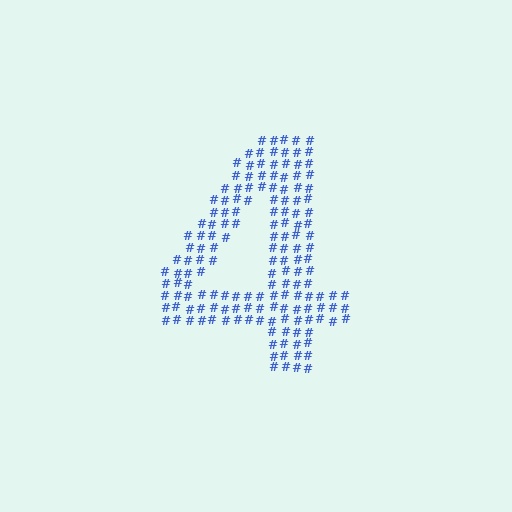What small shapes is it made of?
It is made of small hash symbols.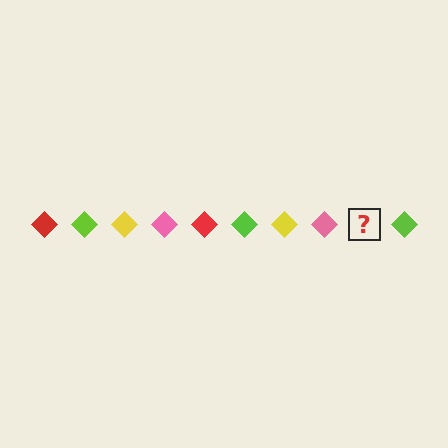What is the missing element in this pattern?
The missing element is a red diamond.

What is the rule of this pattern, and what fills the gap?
The rule is that the pattern cycles through red, lime, yellow, pink diamonds. The gap should be filled with a red diamond.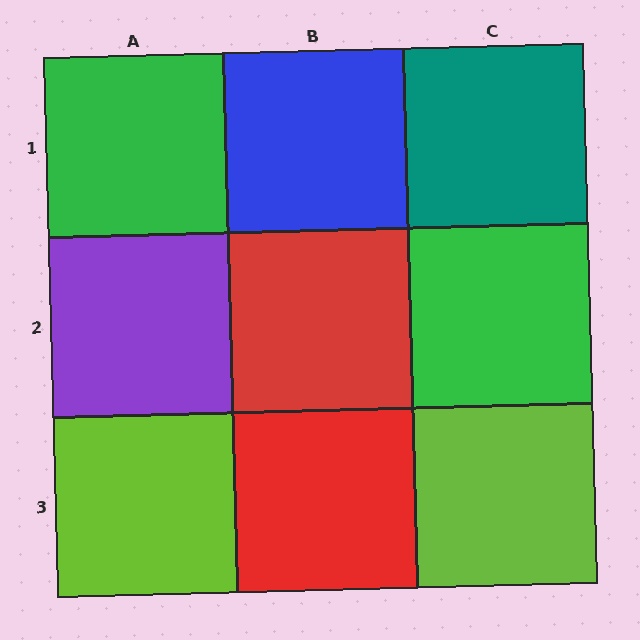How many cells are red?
2 cells are red.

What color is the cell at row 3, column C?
Lime.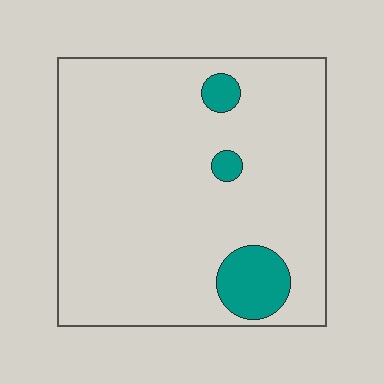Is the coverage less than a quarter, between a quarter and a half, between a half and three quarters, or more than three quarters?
Less than a quarter.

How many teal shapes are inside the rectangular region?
3.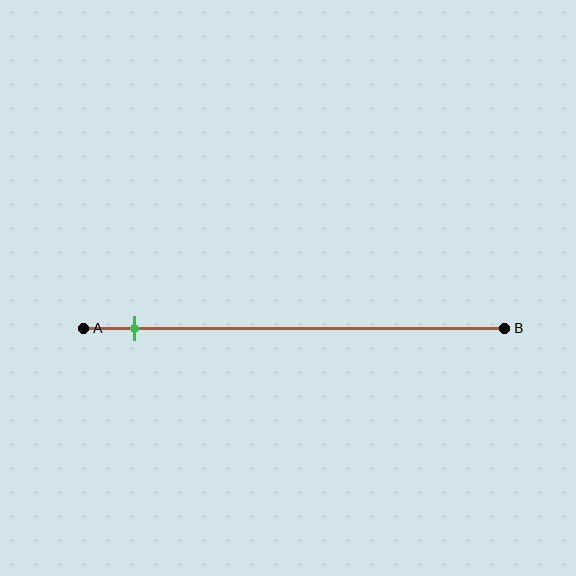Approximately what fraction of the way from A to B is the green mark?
The green mark is approximately 10% of the way from A to B.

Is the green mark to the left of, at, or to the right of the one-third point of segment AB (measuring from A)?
The green mark is to the left of the one-third point of segment AB.